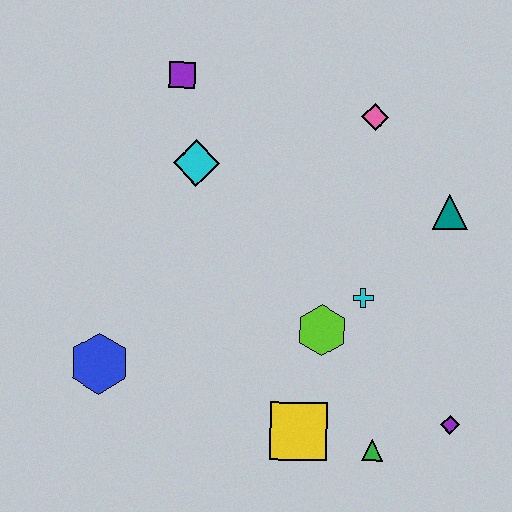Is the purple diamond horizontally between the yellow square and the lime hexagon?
No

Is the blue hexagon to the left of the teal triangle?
Yes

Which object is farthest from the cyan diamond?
The purple diamond is farthest from the cyan diamond.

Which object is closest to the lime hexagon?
The cyan cross is closest to the lime hexagon.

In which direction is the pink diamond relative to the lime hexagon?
The pink diamond is above the lime hexagon.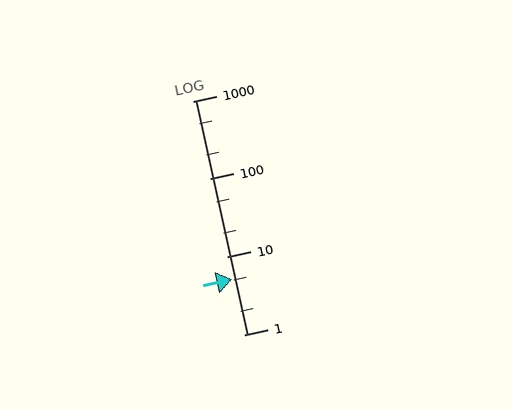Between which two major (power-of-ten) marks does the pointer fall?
The pointer is between 1 and 10.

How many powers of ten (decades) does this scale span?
The scale spans 3 decades, from 1 to 1000.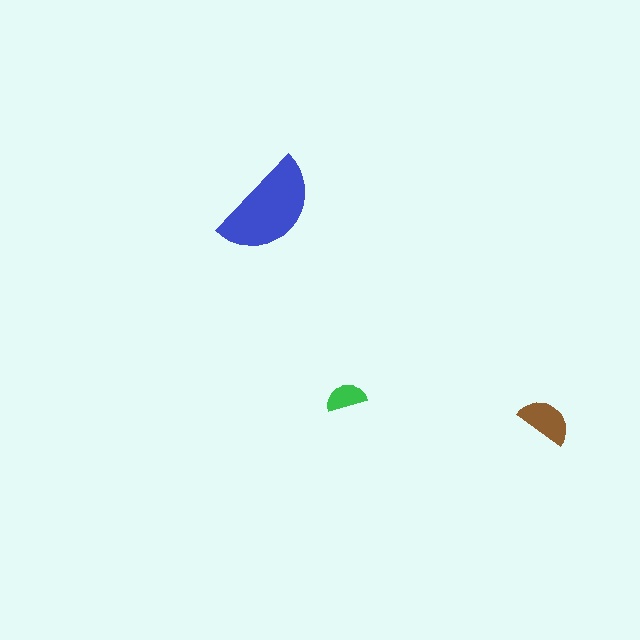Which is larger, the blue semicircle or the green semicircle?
The blue one.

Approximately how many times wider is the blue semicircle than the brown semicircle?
About 2 times wider.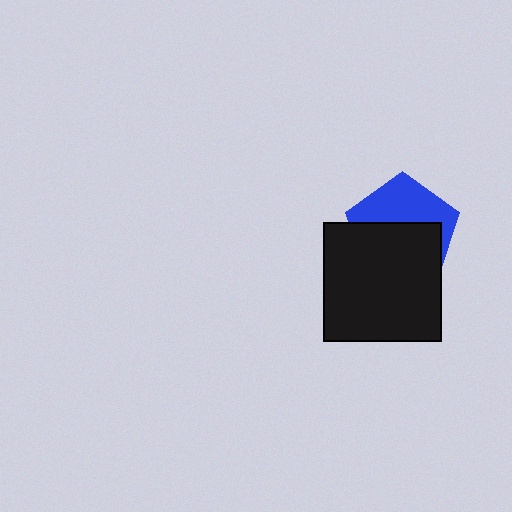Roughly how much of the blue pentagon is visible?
A small part of it is visible (roughly 43%).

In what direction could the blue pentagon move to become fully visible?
The blue pentagon could move up. That would shift it out from behind the black square entirely.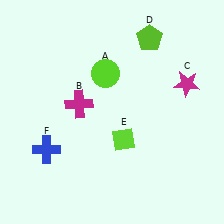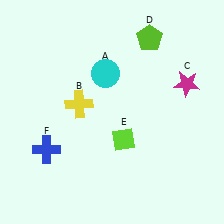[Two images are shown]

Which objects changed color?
A changed from lime to cyan. B changed from magenta to yellow.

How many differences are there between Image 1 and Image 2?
There are 2 differences between the two images.